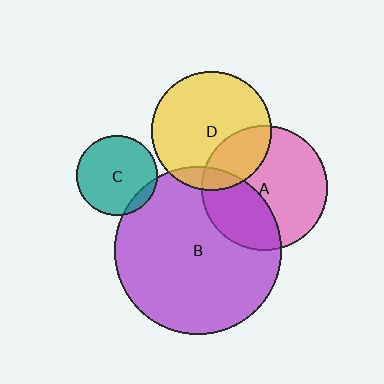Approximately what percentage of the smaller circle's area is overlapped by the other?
Approximately 10%.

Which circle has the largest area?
Circle B (purple).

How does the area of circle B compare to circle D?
Approximately 2.0 times.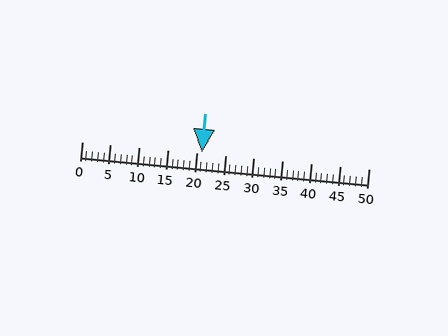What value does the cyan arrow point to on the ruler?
The cyan arrow points to approximately 21.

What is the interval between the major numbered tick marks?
The major tick marks are spaced 5 units apart.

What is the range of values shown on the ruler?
The ruler shows values from 0 to 50.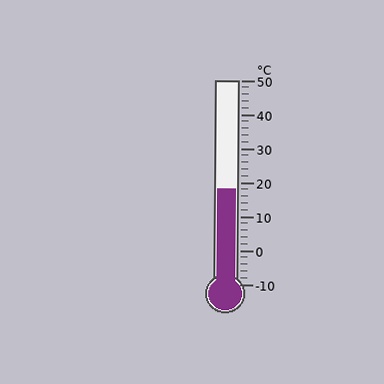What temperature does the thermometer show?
The thermometer shows approximately 18°C.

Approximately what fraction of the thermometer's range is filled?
The thermometer is filled to approximately 45% of its range.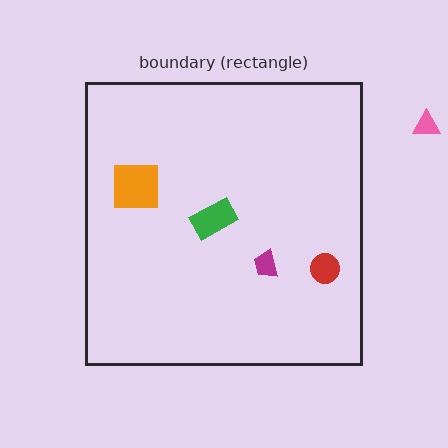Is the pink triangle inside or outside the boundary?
Outside.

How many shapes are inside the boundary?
4 inside, 1 outside.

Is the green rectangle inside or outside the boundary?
Inside.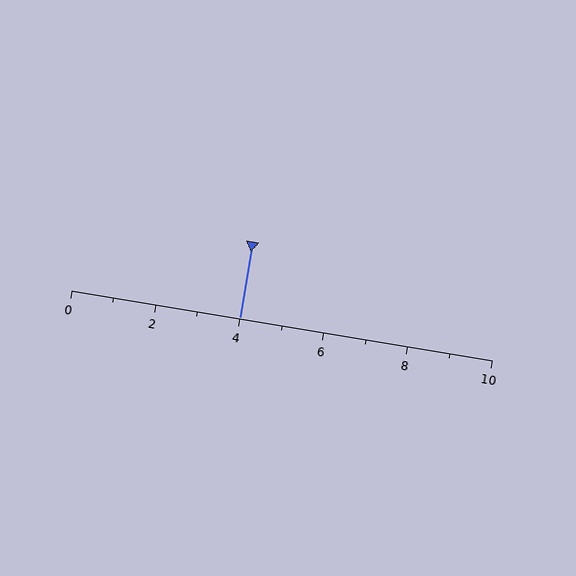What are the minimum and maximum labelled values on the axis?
The axis runs from 0 to 10.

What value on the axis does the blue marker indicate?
The marker indicates approximately 4.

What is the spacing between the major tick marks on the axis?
The major ticks are spaced 2 apart.